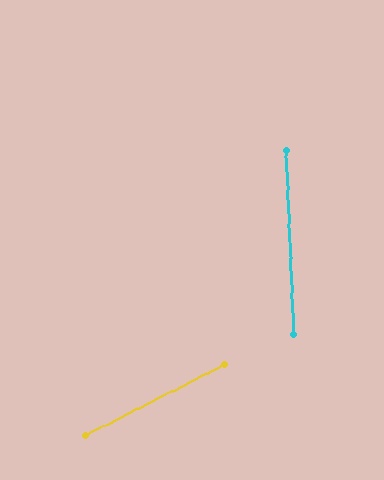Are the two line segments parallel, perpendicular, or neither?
Neither parallel nor perpendicular — they differ by about 65°.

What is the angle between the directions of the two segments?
Approximately 65 degrees.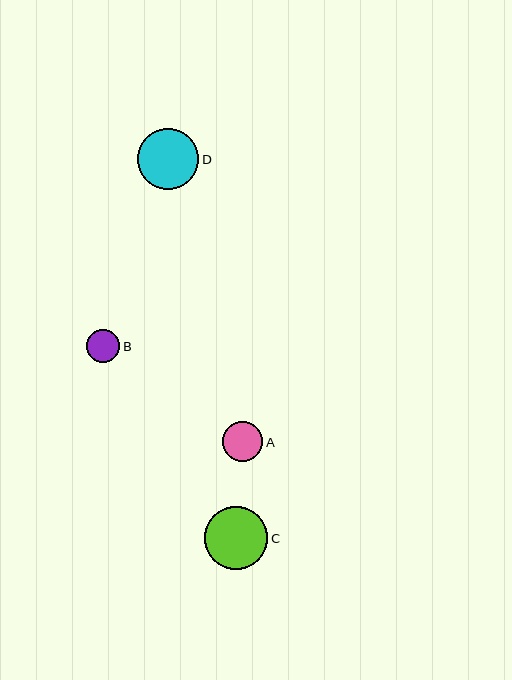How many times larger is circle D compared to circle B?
Circle D is approximately 1.8 times the size of circle B.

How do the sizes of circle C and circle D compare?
Circle C and circle D are approximately the same size.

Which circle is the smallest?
Circle B is the smallest with a size of approximately 33 pixels.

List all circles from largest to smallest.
From largest to smallest: C, D, A, B.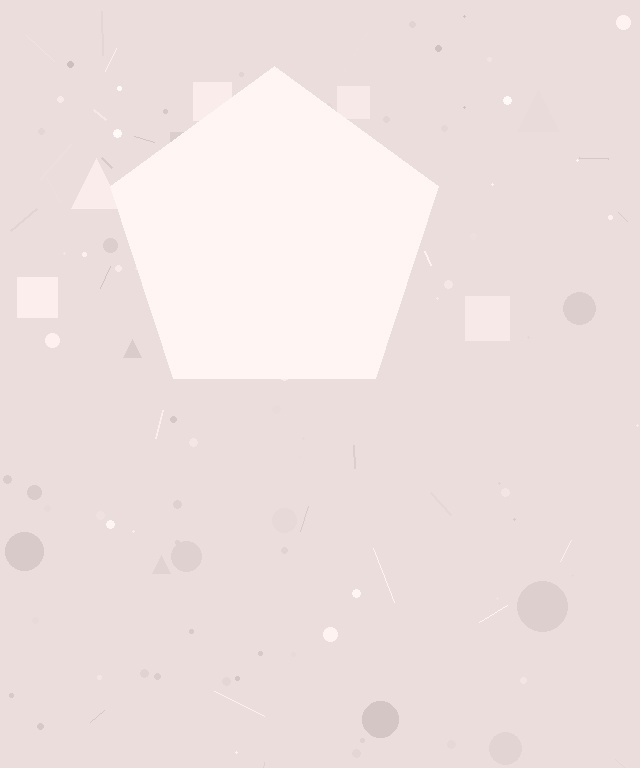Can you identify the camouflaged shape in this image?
The camouflaged shape is a pentagon.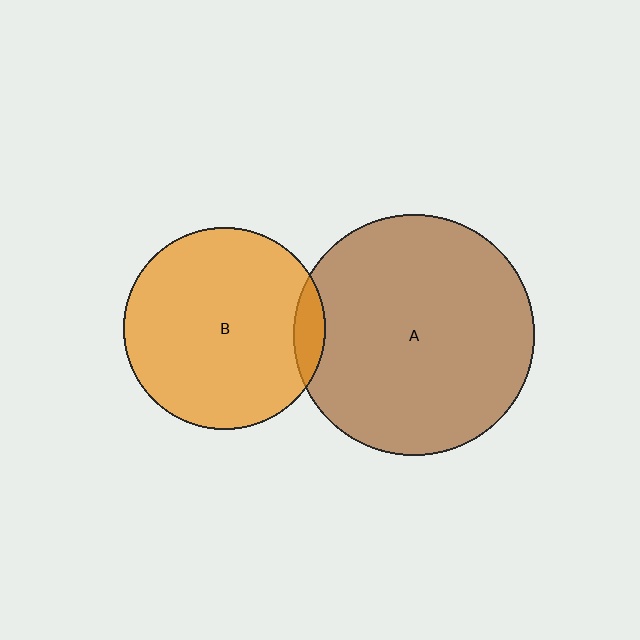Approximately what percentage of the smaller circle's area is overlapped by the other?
Approximately 10%.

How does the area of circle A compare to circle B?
Approximately 1.4 times.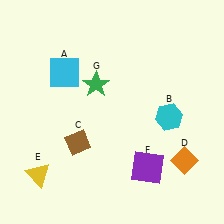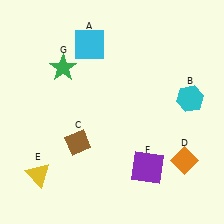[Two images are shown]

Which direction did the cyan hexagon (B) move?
The cyan hexagon (B) moved right.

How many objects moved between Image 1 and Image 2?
3 objects moved between the two images.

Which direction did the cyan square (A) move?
The cyan square (A) moved up.